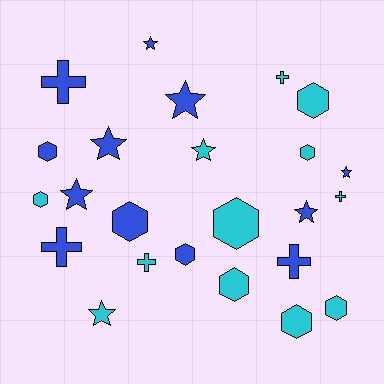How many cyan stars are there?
There are 2 cyan stars.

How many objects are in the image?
There are 24 objects.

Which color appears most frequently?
Cyan, with 12 objects.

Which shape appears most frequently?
Hexagon, with 10 objects.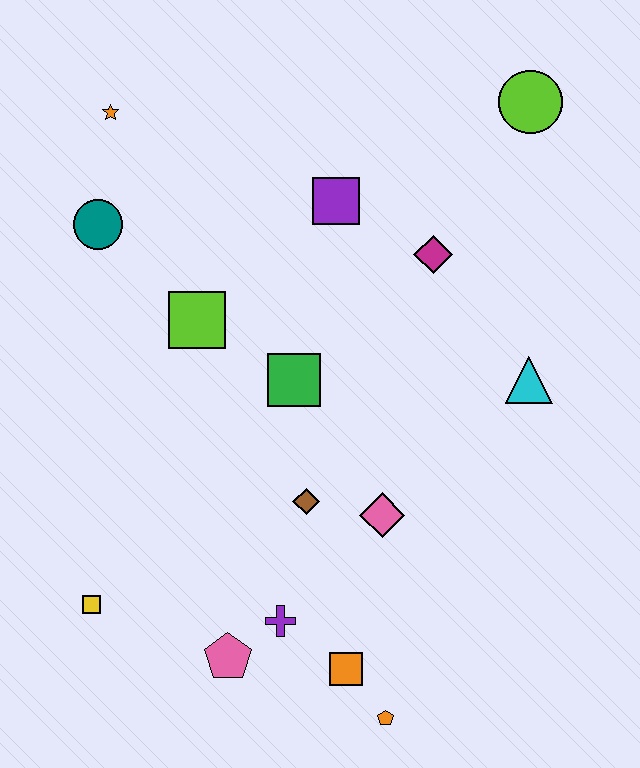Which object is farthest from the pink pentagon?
The lime circle is farthest from the pink pentagon.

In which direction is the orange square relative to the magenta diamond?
The orange square is below the magenta diamond.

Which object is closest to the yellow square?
The pink pentagon is closest to the yellow square.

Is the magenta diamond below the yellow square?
No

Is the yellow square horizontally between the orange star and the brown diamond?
No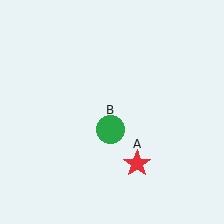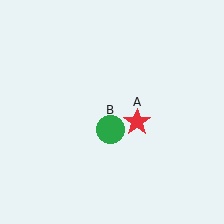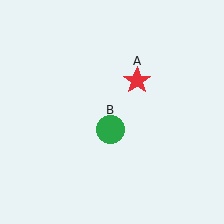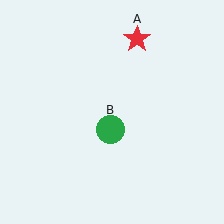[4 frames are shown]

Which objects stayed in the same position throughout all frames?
Green circle (object B) remained stationary.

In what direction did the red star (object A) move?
The red star (object A) moved up.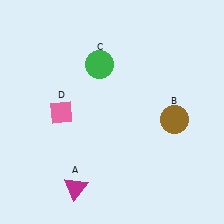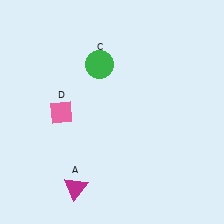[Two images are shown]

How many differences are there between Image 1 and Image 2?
There is 1 difference between the two images.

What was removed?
The brown circle (B) was removed in Image 2.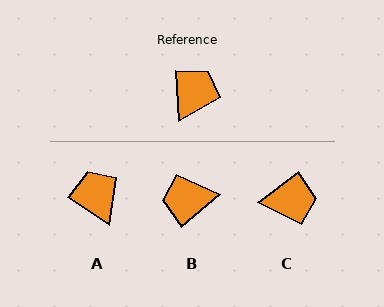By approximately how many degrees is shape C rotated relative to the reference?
Approximately 56 degrees clockwise.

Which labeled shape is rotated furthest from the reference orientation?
B, about 127 degrees away.